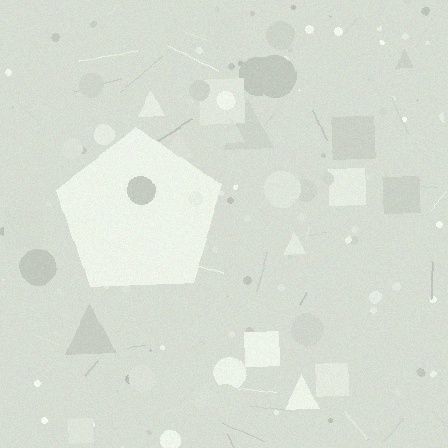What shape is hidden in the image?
A pentagon is hidden in the image.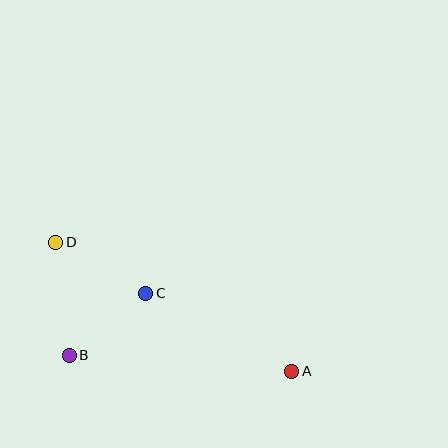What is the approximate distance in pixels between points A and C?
The distance between A and C is approximately 166 pixels.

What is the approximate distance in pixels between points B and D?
The distance between B and D is approximately 114 pixels.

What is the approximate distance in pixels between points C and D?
The distance between C and D is approximately 103 pixels.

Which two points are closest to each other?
Points B and C are closest to each other.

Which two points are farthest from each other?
Points A and D are farthest from each other.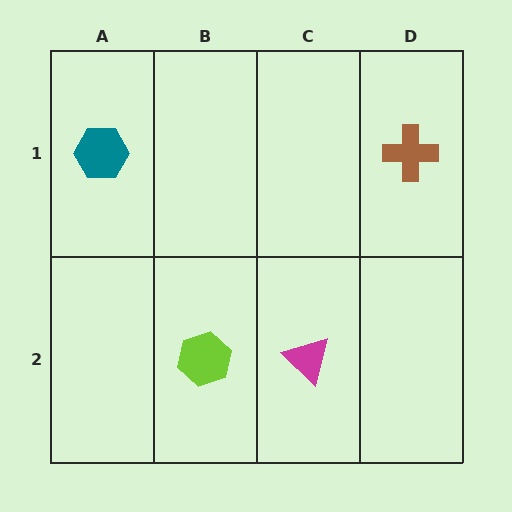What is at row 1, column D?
A brown cross.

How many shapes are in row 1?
2 shapes.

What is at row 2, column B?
A lime hexagon.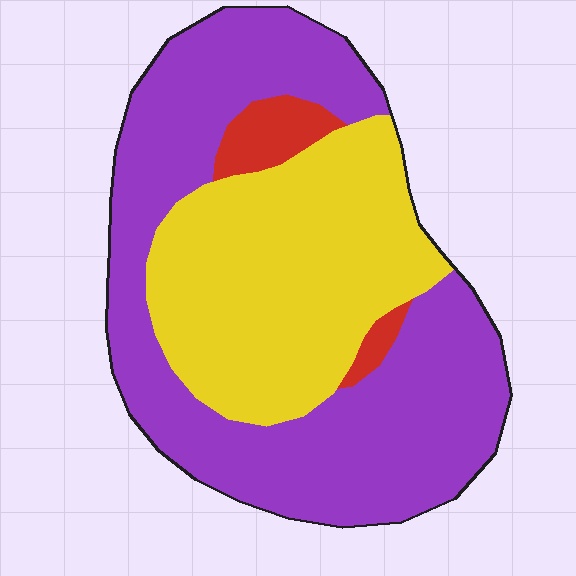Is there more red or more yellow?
Yellow.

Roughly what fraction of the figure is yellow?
Yellow covers roughly 40% of the figure.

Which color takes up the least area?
Red, at roughly 5%.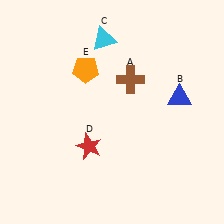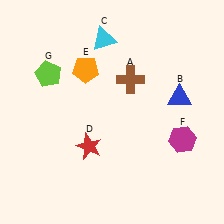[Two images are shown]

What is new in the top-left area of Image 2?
A lime pentagon (G) was added in the top-left area of Image 2.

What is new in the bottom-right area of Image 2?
A magenta hexagon (F) was added in the bottom-right area of Image 2.